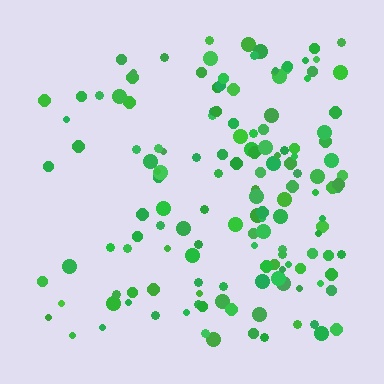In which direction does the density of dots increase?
From left to right, with the right side densest.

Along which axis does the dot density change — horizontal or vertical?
Horizontal.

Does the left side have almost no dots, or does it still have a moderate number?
Still a moderate number, just noticeably fewer than the right.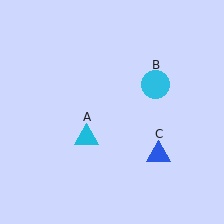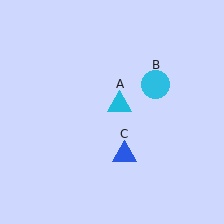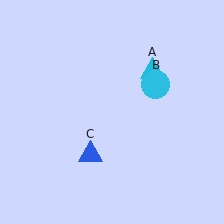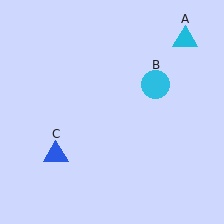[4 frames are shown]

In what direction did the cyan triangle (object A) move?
The cyan triangle (object A) moved up and to the right.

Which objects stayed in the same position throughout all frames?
Cyan circle (object B) remained stationary.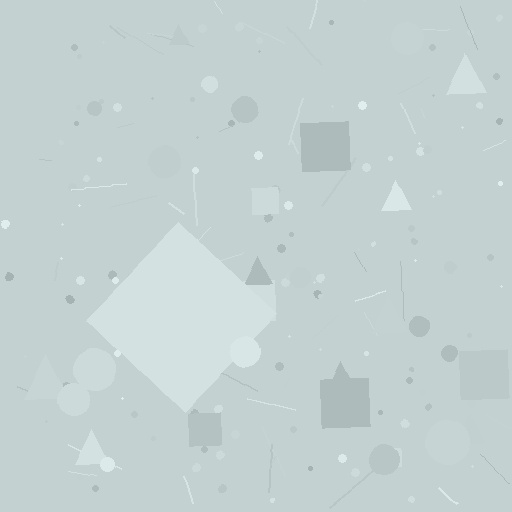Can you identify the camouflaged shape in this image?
The camouflaged shape is a diamond.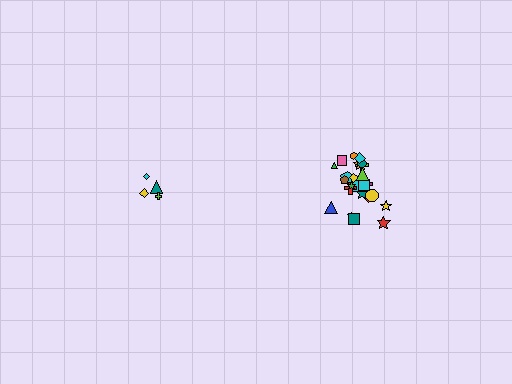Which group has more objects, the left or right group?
The right group.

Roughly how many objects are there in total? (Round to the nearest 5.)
Roughly 30 objects in total.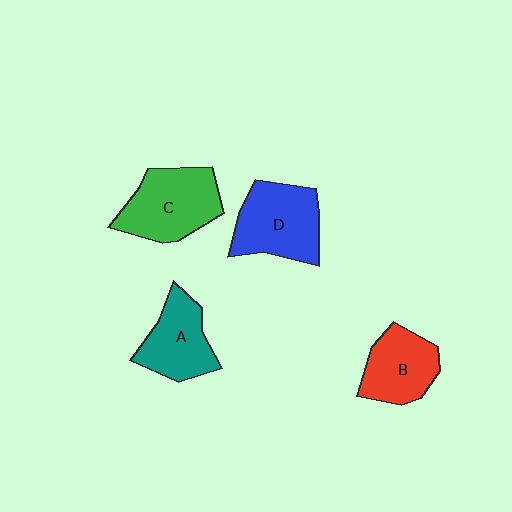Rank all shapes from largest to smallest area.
From largest to smallest: C (green), D (blue), A (teal), B (red).